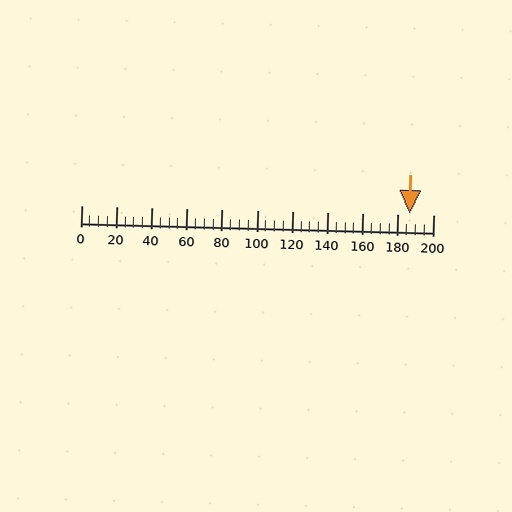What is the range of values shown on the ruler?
The ruler shows values from 0 to 200.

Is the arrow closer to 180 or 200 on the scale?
The arrow is closer to 180.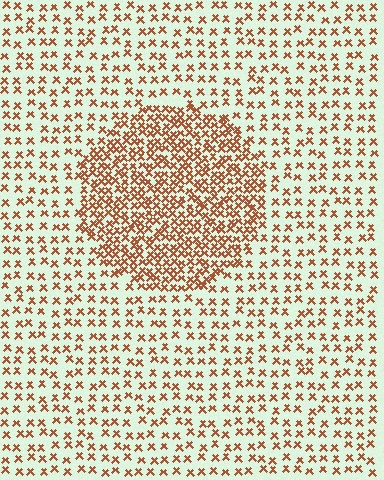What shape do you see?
I see a circle.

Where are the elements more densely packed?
The elements are more densely packed inside the circle boundary.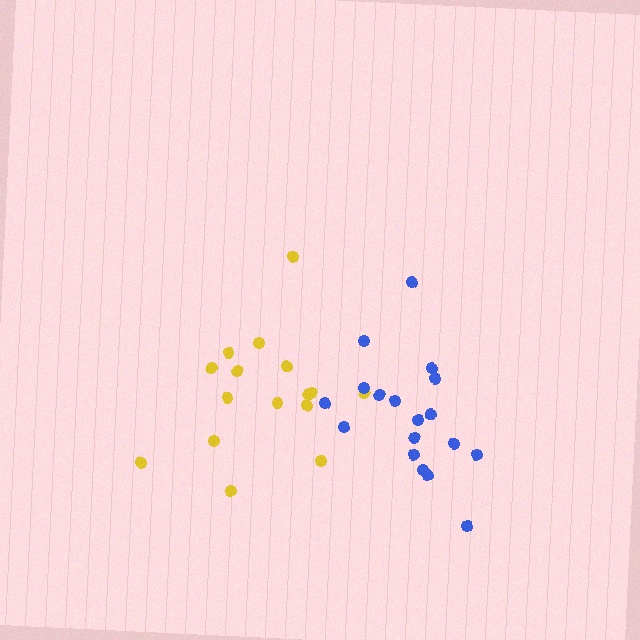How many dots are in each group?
Group 1: 16 dots, Group 2: 18 dots (34 total).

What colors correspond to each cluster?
The clusters are colored: yellow, blue.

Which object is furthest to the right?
The blue cluster is rightmost.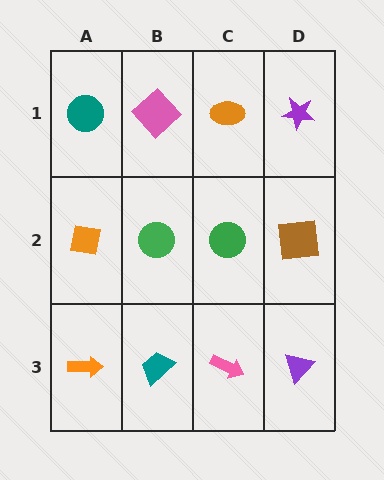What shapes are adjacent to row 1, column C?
A green circle (row 2, column C), a pink diamond (row 1, column B), a purple star (row 1, column D).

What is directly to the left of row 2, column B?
An orange square.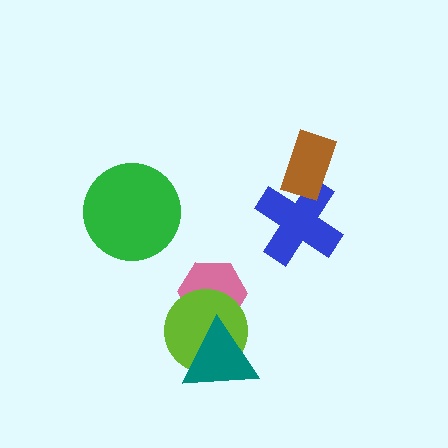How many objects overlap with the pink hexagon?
2 objects overlap with the pink hexagon.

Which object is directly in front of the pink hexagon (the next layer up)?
The lime circle is directly in front of the pink hexagon.